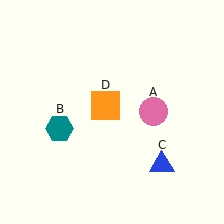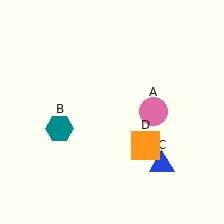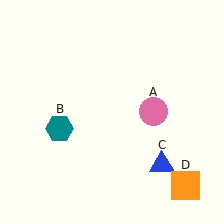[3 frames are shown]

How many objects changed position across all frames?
1 object changed position: orange square (object D).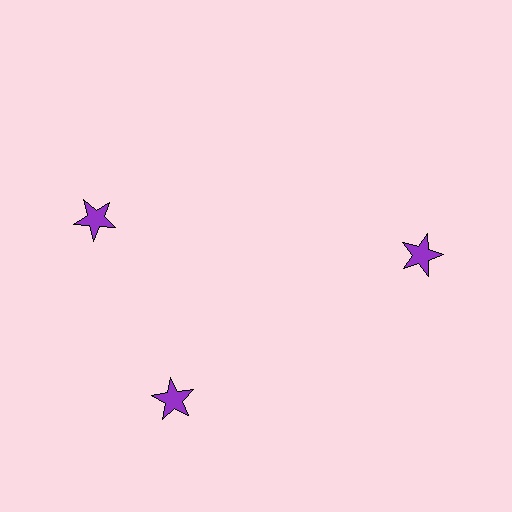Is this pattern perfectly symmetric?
No. The 3 purple stars are arranged in a ring, but one element near the 11 o'clock position is rotated out of alignment along the ring, breaking the 3-fold rotational symmetry.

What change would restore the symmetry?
The symmetry would be restored by rotating it back into even spacing with its neighbors so that all 3 stars sit at equal angles and equal distance from the center.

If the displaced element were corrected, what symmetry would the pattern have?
It would have 3-fold rotational symmetry — the pattern would map onto itself every 120 degrees.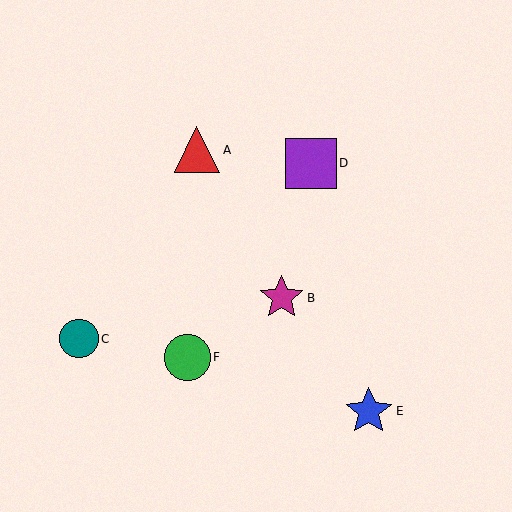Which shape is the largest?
The purple square (labeled D) is the largest.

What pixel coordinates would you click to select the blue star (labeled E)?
Click at (369, 411) to select the blue star E.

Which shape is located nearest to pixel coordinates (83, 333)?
The teal circle (labeled C) at (79, 339) is nearest to that location.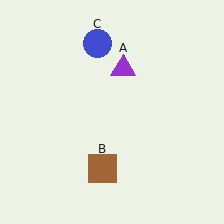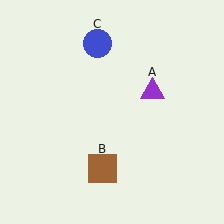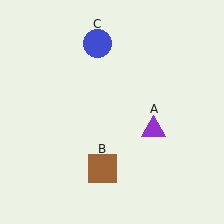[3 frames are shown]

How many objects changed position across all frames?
1 object changed position: purple triangle (object A).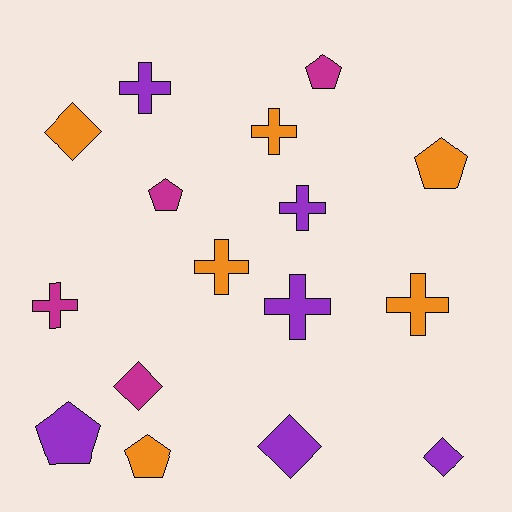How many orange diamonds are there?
There is 1 orange diamond.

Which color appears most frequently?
Orange, with 6 objects.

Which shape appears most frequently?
Cross, with 7 objects.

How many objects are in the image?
There are 16 objects.